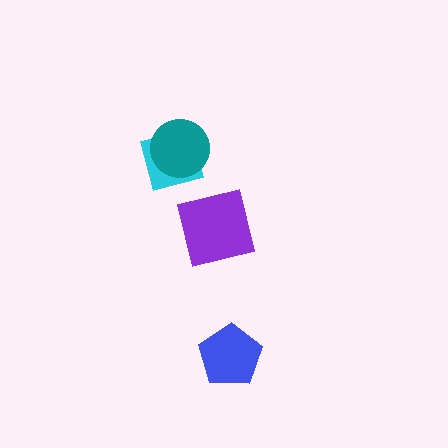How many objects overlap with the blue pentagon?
0 objects overlap with the blue pentagon.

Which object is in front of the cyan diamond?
The teal circle is in front of the cyan diamond.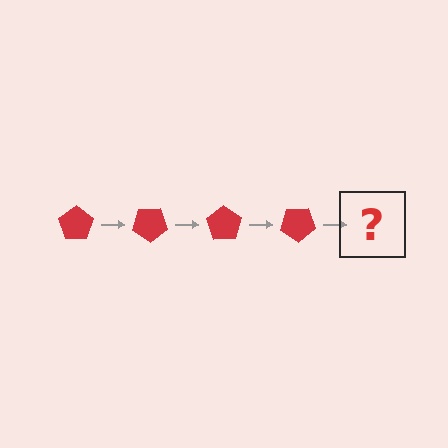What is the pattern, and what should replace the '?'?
The pattern is that the pentagon rotates 35 degrees each step. The '?' should be a red pentagon rotated 140 degrees.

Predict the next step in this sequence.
The next step is a red pentagon rotated 140 degrees.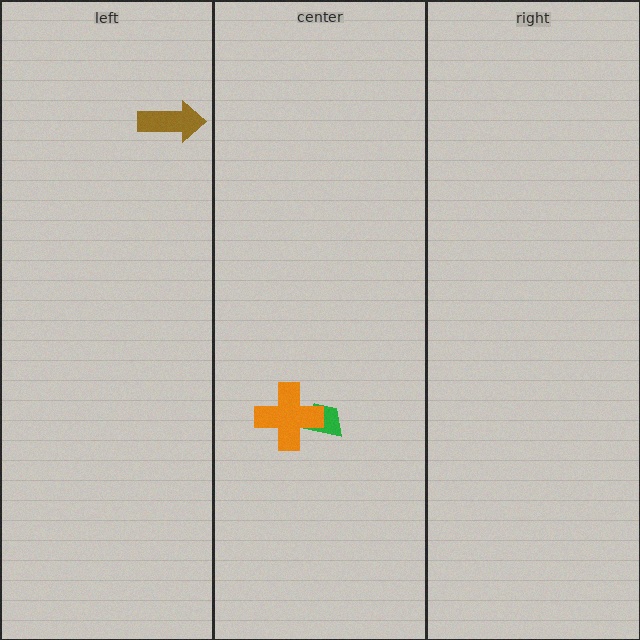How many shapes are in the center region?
2.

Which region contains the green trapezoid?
The center region.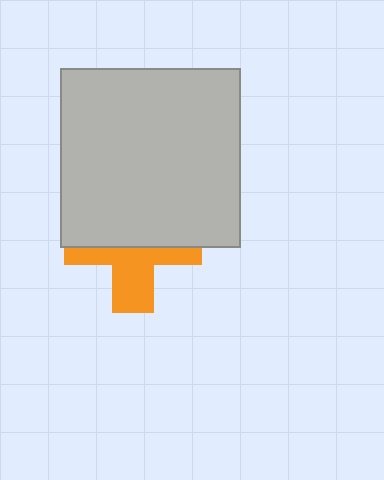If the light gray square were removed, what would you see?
You would see the complete orange cross.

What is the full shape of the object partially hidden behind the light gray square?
The partially hidden object is an orange cross.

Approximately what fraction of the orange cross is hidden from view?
Roughly 54% of the orange cross is hidden behind the light gray square.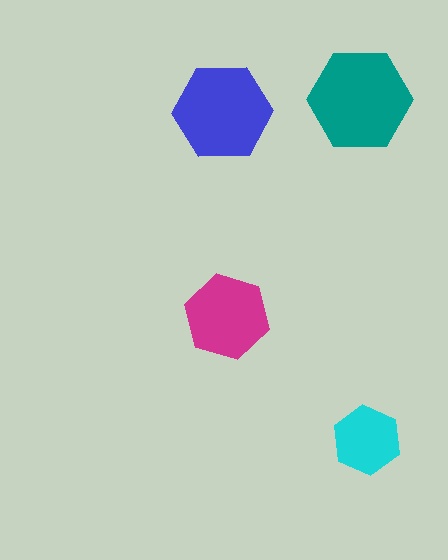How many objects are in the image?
There are 4 objects in the image.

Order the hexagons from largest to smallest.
the teal one, the blue one, the magenta one, the cyan one.